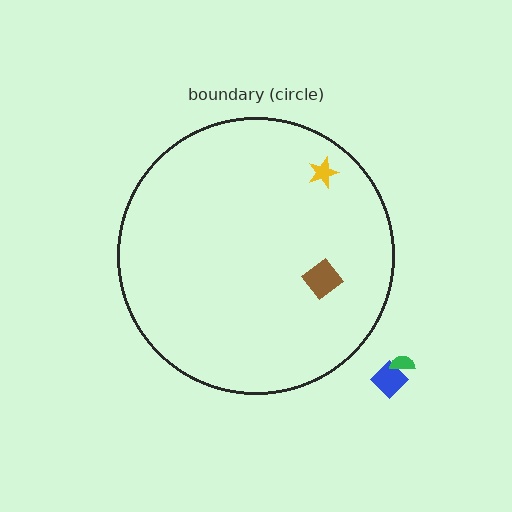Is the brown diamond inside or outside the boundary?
Inside.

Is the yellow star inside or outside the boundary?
Inside.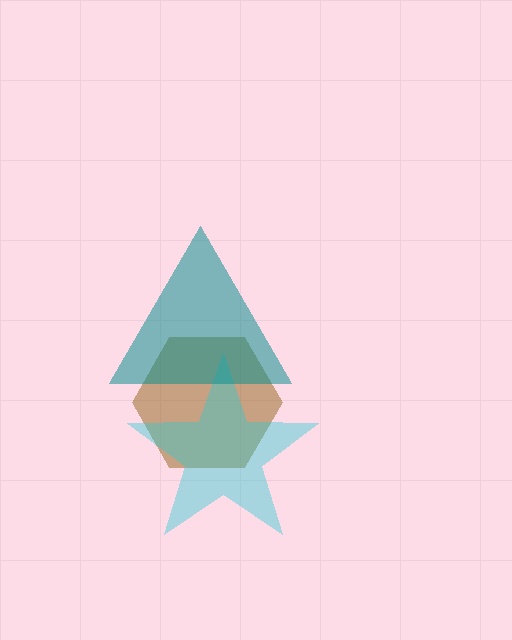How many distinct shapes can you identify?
There are 3 distinct shapes: a brown hexagon, a cyan star, a teal triangle.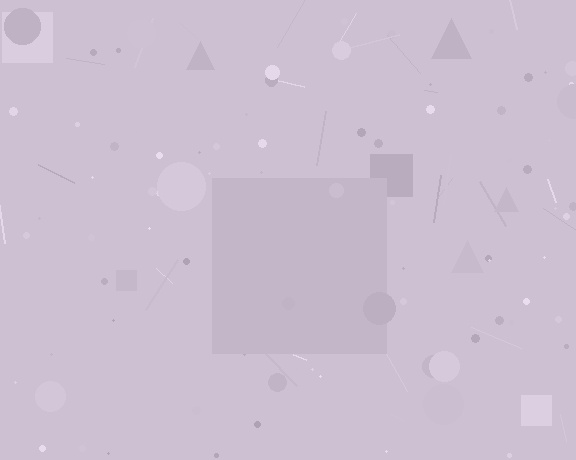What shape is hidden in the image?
A square is hidden in the image.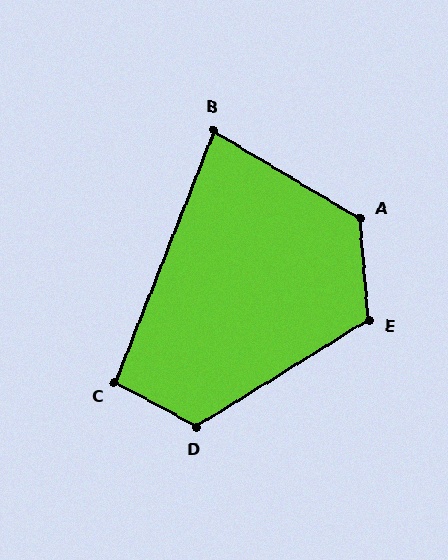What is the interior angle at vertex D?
Approximately 119 degrees (obtuse).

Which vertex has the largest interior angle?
A, at approximately 125 degrees.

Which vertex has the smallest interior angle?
B, at approximately 81 degrees.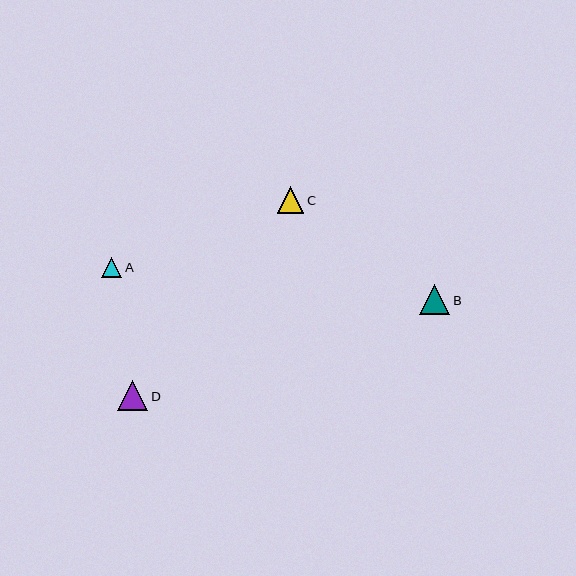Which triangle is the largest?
Triangle B is the largest with a size of approximately 30 pixels.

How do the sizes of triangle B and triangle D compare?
Triangle B and triangle D are approximately the same size.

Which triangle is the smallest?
Triangle A is the smallest with a size of approximately 20 pixels.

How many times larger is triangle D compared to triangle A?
Triangle D is approximately 1.5 times the size of triangle A.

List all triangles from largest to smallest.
From largest to smallest: B, D, C, A.